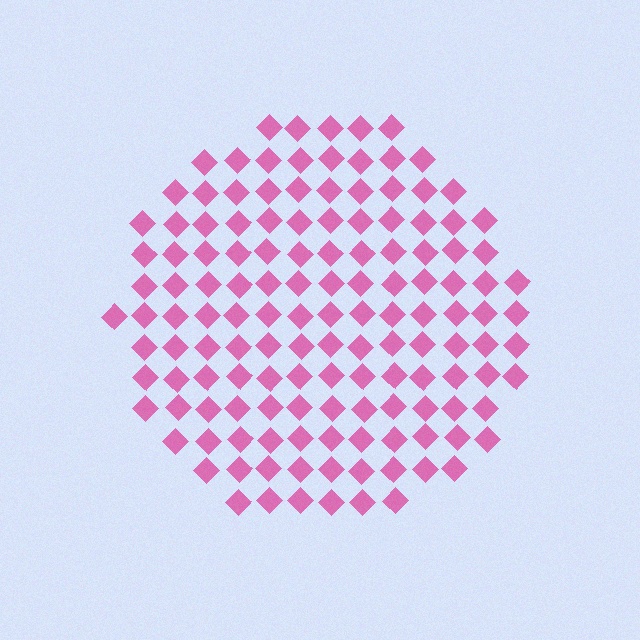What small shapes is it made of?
It is made of small diamonds.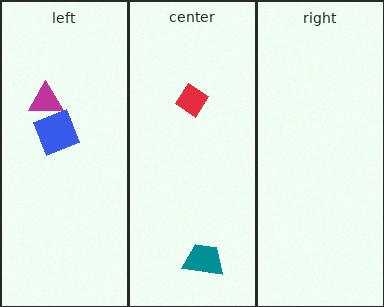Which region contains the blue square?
The left region.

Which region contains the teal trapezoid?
The center region.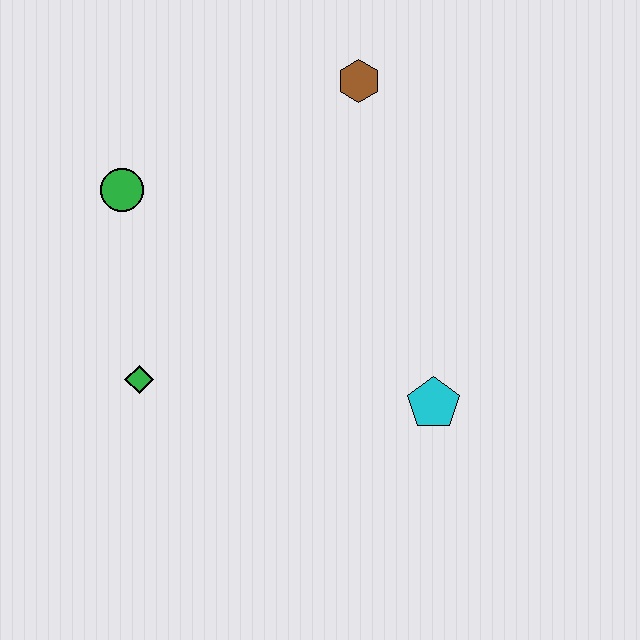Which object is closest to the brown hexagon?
The green circle is closest to the brown hexagon.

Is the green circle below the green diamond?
No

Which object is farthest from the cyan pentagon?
The green circle is farthest from the cyan pentagon.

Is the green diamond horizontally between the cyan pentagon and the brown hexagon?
No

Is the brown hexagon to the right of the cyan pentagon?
No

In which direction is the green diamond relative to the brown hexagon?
The green diamond is below the brown hexagon.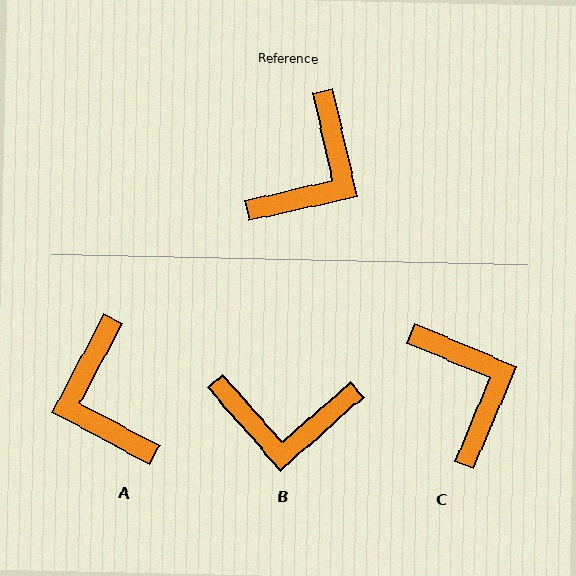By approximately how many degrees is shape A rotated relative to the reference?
Approximately 131 degrees clockwise.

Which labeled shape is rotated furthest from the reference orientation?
A, about 131 degrees away.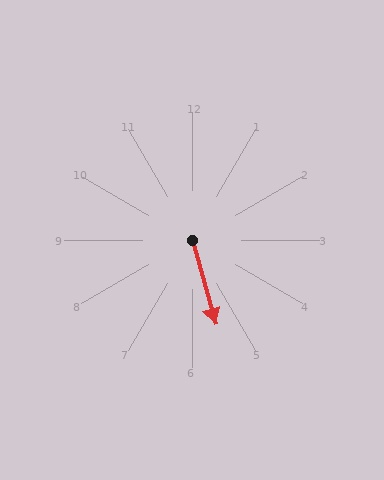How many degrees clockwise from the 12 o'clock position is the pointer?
Approximately 165 degrees.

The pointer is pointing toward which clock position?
Roughly 5 o'clock.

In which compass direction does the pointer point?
South.